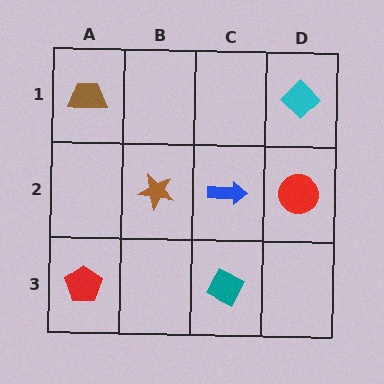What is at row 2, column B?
A brown star.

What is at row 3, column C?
A teal diamond.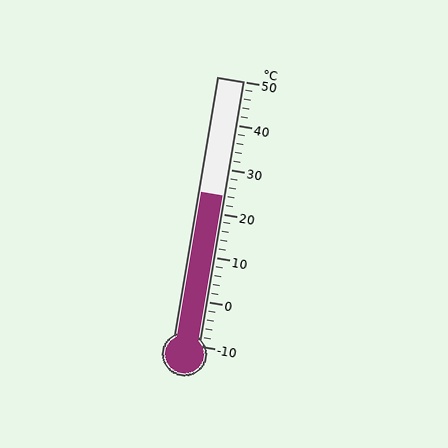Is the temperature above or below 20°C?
The temperature is above 20°C.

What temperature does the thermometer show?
The thermometer shows approximately 24°C.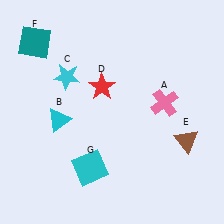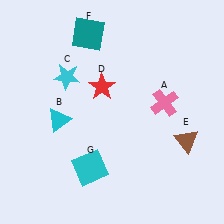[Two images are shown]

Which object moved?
The teal square (F) moved right.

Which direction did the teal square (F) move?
The teal square (F) moved right.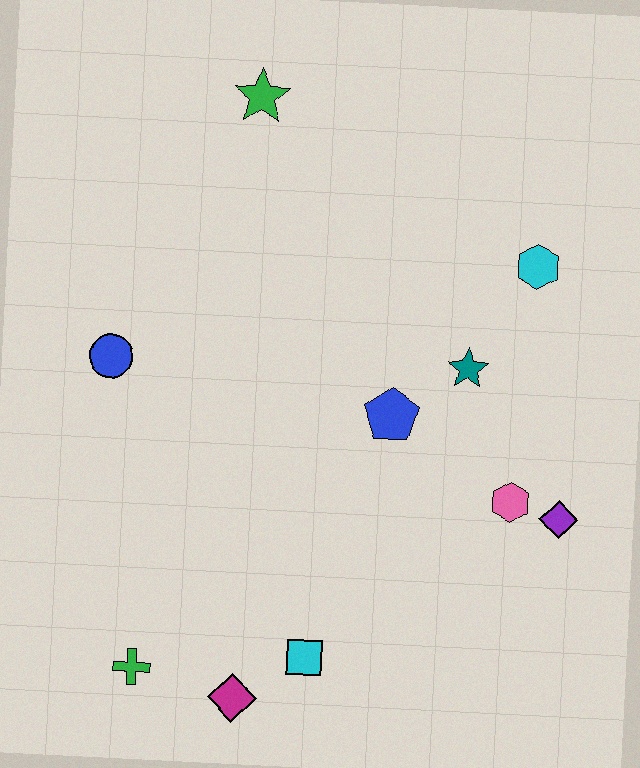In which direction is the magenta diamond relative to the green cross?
The magenta diamond is to the right of the green cross.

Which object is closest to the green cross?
The magenta diamond is closest to the green cross.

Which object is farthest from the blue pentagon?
The green cross is farthest from the blue pentagon.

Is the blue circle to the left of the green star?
Yes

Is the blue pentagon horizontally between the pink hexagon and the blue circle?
Yes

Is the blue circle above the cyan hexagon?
No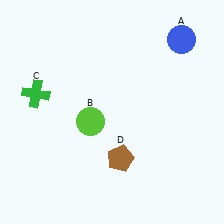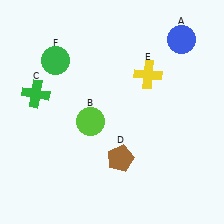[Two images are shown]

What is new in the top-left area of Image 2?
A green circle (F) was added in the top-left area of Image 2.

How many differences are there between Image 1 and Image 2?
There are 2 differences between the two images.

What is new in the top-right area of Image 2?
A yellow cross (E) was added in the top-right area of Image 2.